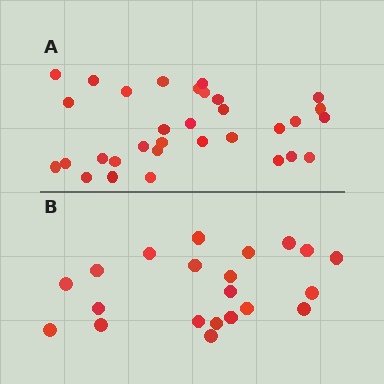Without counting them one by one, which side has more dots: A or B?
Region A (the top region) has more dots.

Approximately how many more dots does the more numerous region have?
Region A has roughly 12 or so more dots than region B.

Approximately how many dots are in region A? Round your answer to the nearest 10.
About 30 dots. (The exact count is 32, which rounds to 30.)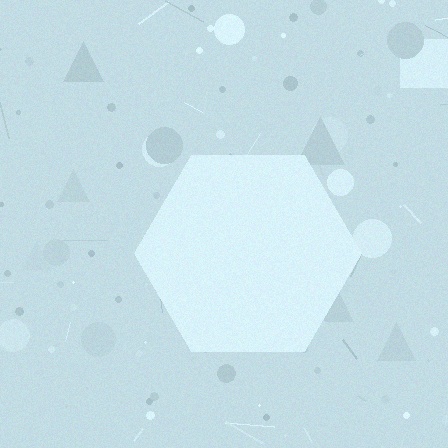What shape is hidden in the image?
A hexagon is hidden in the image.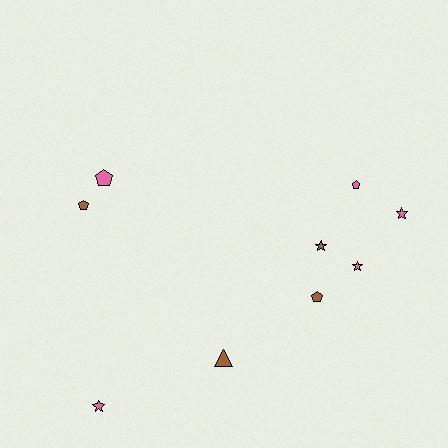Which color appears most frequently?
Pink, with 5 objects.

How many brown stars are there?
There is 1 brown star.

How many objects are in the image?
There are 9 objects.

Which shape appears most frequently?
Pentagon, with 4 objects.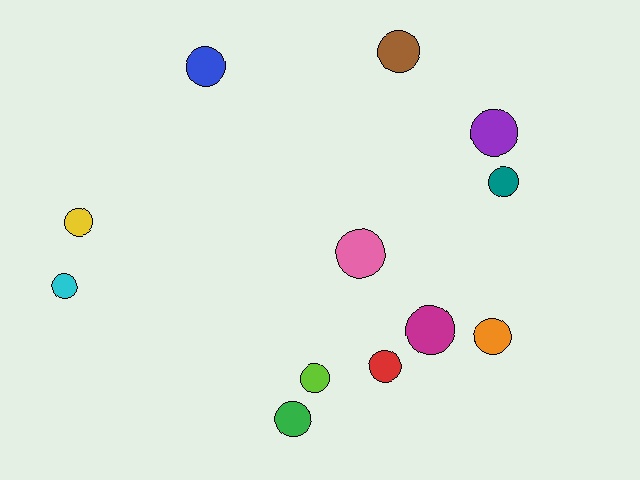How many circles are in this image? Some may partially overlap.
There are 12 circles.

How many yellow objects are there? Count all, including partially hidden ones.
There is 1 yellow object.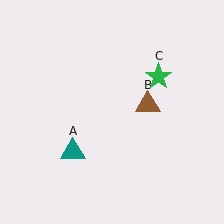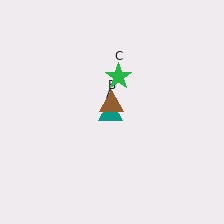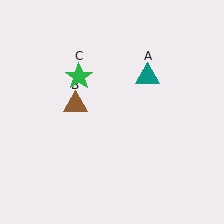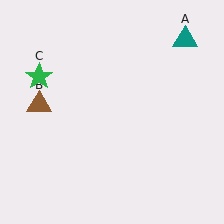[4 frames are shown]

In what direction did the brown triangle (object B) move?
The brown triangle (object B) moved left.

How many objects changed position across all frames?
3 objects changed position: teal triangle (object A), brown triangle (object B), green star (object C).